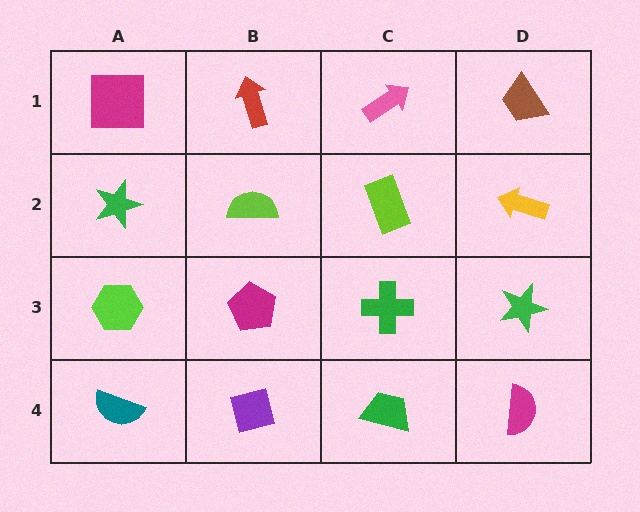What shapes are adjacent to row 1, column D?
A yellow arrow (row 2, column D), a pink arrow (row 1, column C).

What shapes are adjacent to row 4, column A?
A lime hexagon (row 3, column A), a purple diamond (row 4, column B).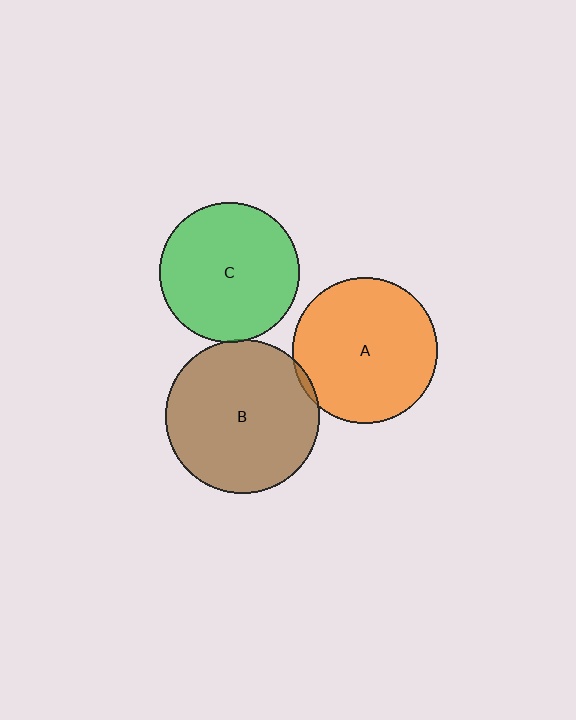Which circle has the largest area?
Circle B (brown).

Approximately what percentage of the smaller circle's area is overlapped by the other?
Approximately 5%.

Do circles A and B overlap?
Yes.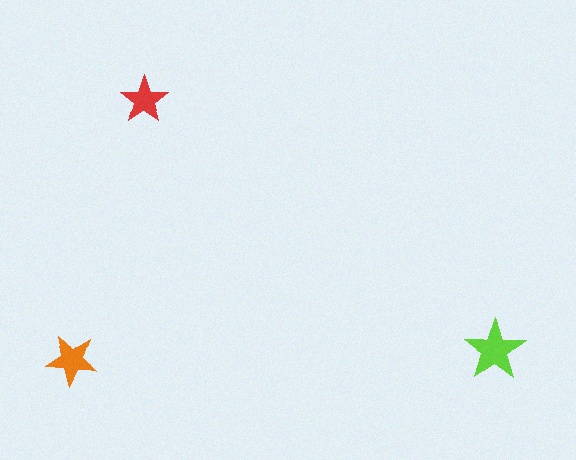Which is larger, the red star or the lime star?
The lime one.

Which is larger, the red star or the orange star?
The orange one.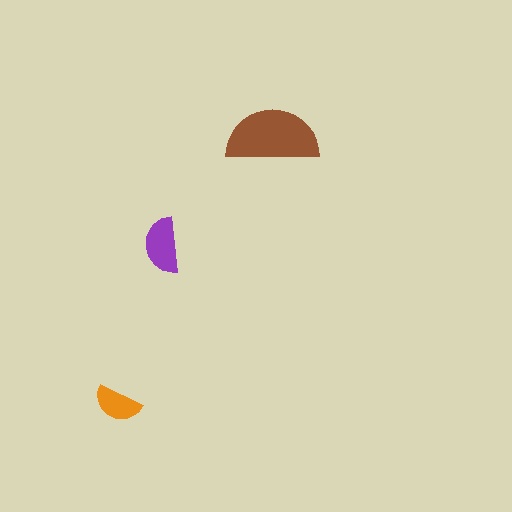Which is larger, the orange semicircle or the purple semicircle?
The purple one.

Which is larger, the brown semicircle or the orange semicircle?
The brown one.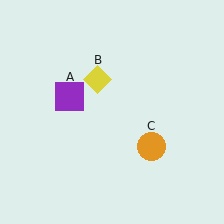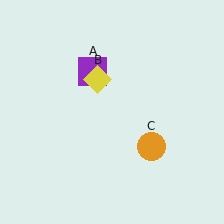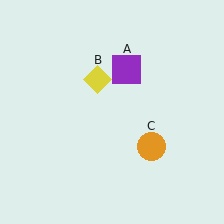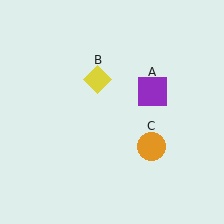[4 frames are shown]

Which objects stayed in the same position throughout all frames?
Yellow diamond (object B) and orange circle (object C) remained stationary.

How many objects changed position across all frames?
1 object changed position: purple square (object A).